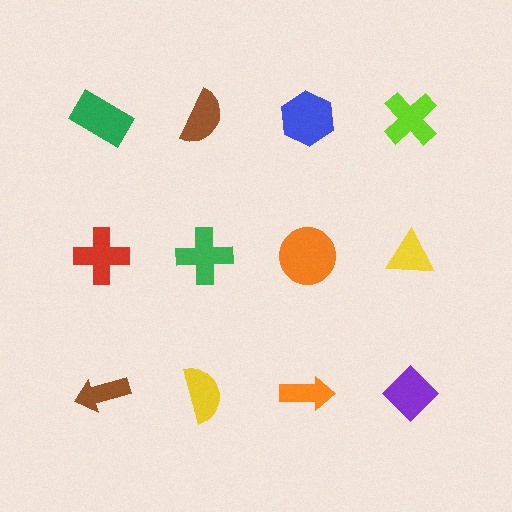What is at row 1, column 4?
A lime cross.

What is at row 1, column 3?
A blue hexagon.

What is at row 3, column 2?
A yellow semicircle.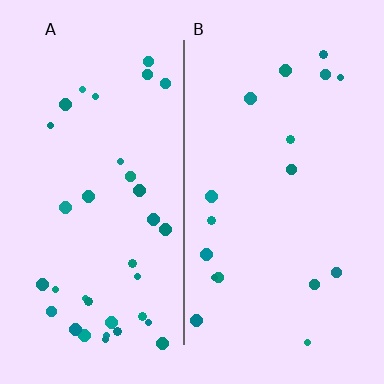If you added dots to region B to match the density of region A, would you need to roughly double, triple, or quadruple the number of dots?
Approximately double.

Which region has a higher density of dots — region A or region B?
A (the left).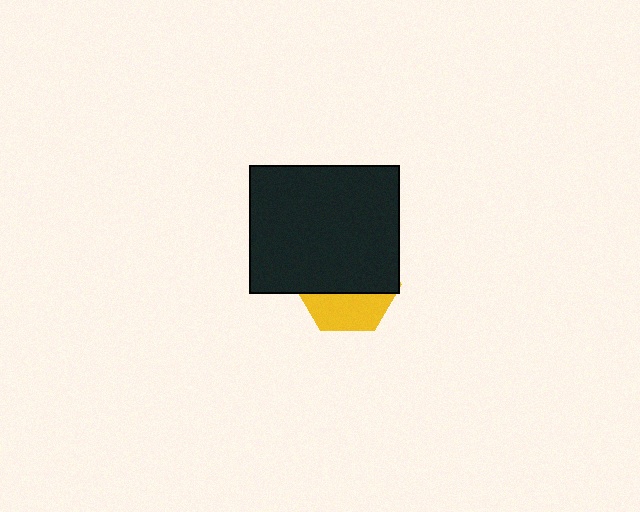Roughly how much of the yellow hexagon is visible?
A small part of it is visible (roughly 38%).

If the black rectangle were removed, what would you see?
You would see the complete yellow hexagon.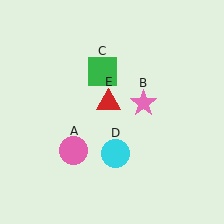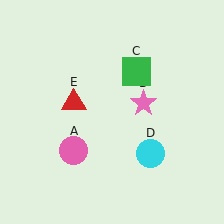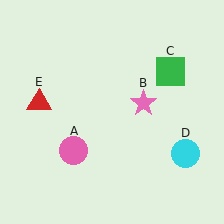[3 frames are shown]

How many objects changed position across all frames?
3 objects changed position: green square (object C), cyan circle (object D), red triangle (object E).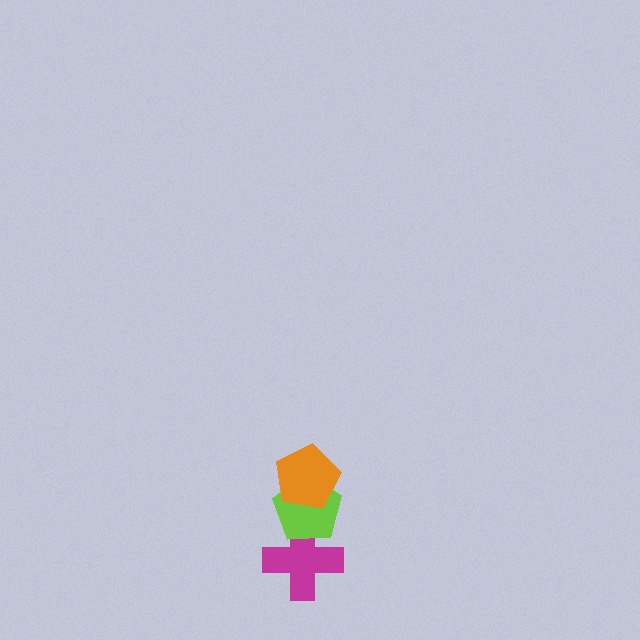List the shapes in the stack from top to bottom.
From top to bottom: the orange pentagon, the lime pentagon, the magenta cross.